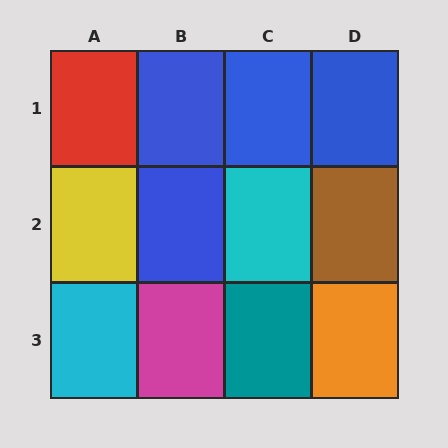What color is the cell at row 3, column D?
Orange.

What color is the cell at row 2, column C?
Cyan.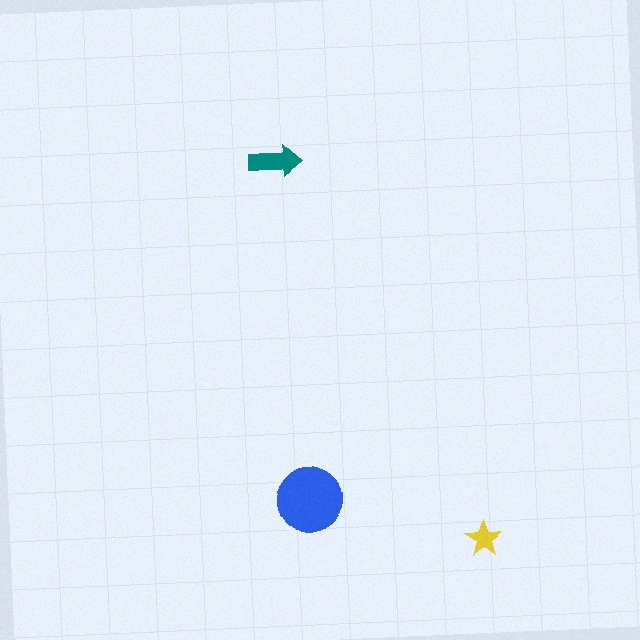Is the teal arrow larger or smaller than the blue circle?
Smaller.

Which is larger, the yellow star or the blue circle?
The blue circle.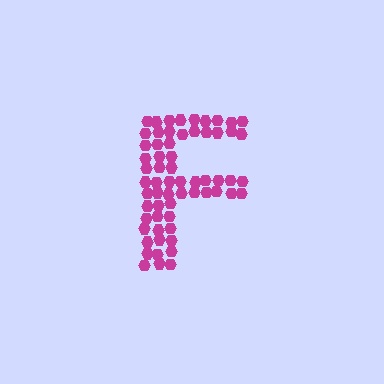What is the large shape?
The large shape is the letter F.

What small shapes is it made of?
It is made of small hexagons.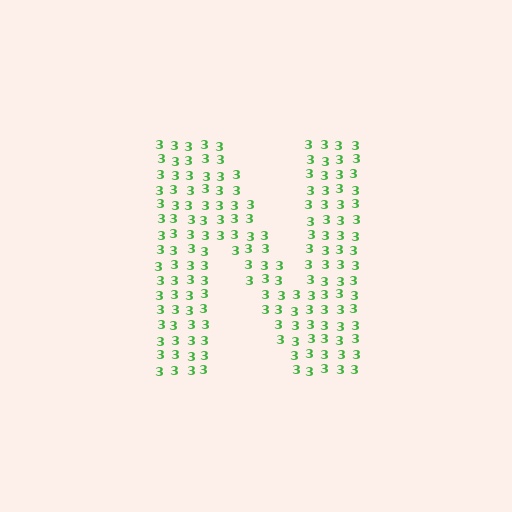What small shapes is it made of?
It is made of small digit 3's.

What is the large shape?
The large shape is the letter N.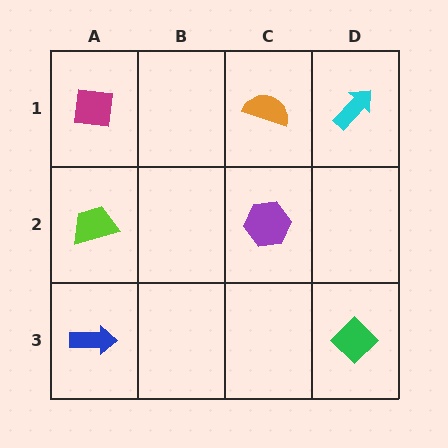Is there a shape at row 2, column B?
No, that cell is empty.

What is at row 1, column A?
A magenta square.